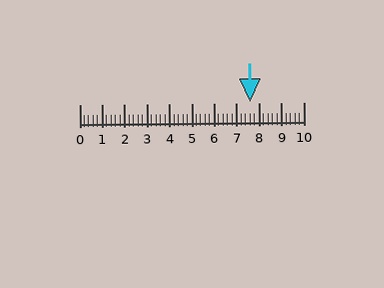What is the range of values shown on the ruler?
The ruler shows values from 0 to 10.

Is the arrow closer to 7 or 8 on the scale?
The arrow is closer to 8.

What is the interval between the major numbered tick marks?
The major tick marks are spaced 1 units apart.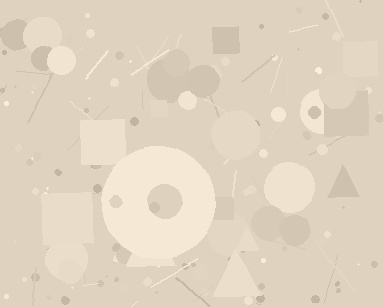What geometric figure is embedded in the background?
A circle is embedded in the background.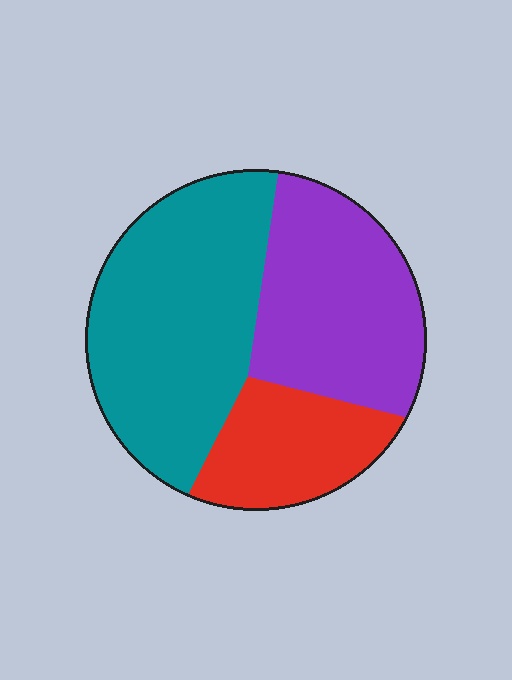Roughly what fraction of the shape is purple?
Purple takes up about one third (1/3) of the shape.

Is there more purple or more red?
Purple.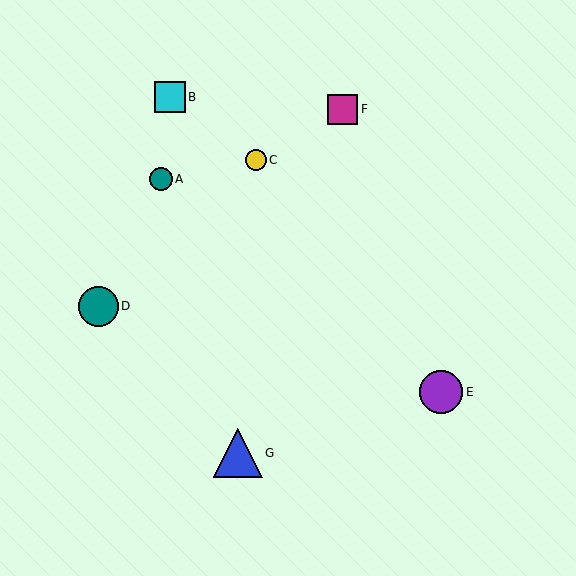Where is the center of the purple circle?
The center of the purple circle is at (441, 392).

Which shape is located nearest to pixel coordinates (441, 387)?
The purple circle (labeled E) at (441, 392) is nearest to that location.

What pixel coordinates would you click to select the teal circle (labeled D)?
Click at (98, 306) to select the teal circle D.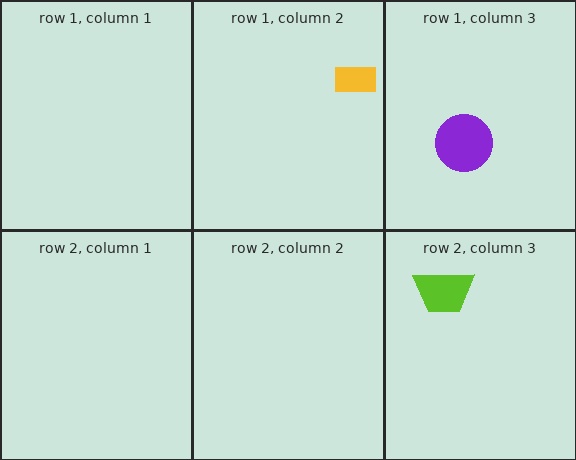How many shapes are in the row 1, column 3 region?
1.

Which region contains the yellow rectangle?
The row 1, column 2 region.